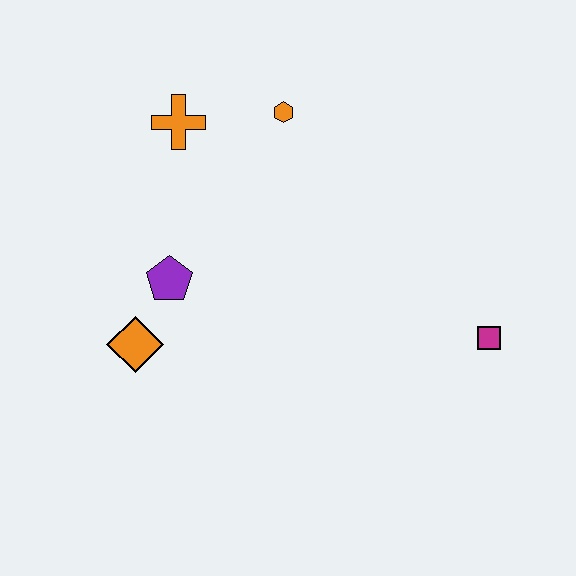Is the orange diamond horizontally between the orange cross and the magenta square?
No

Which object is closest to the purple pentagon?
The orange diamond is closest to the purple pentagon.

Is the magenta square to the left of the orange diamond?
No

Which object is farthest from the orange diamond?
The magenta square is farthest from the orange diamond.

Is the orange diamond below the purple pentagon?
Yes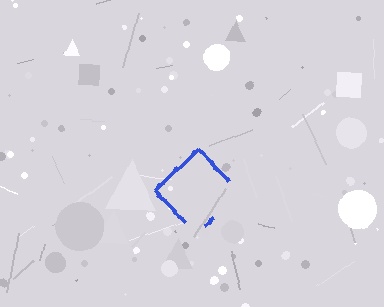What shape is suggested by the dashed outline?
The dashed outline suggests a diamond.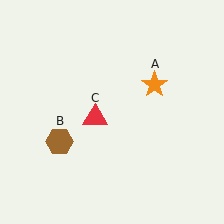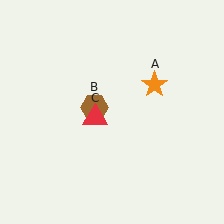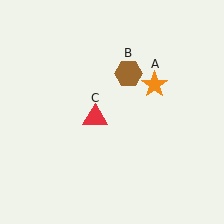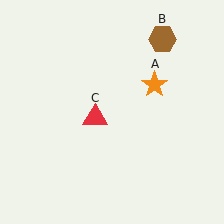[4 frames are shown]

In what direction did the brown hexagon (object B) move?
The brown hexagon (object B) moved up and to the right.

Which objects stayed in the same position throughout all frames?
Orange star (object A) and red triangle (object C) remained stationary.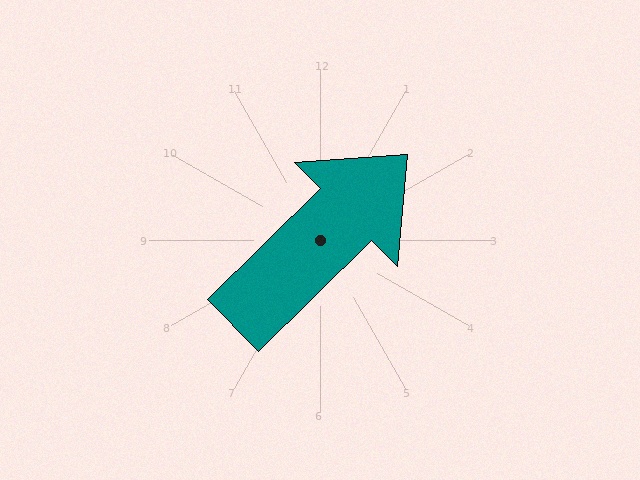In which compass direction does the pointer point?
Northeast.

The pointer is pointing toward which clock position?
Roughly 2 o'clock.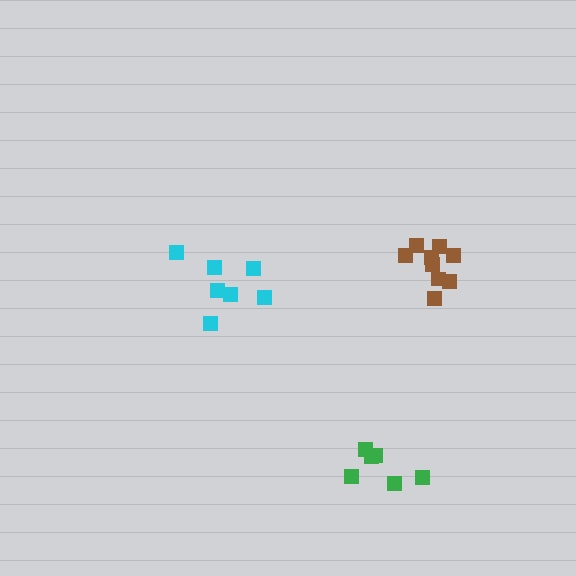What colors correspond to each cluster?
The clusters are colored: cyan, brown, green.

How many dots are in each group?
Group 1: 7 dots, Group 2: 9 dots, Group 3: 6 dots (22 total).